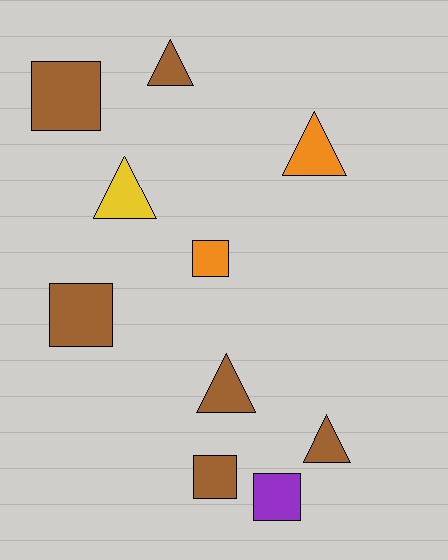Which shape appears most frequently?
Square, with 5 objects.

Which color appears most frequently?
Brown, with 6 objects.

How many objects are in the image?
There are 10 objects.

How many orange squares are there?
There is 1 orange square.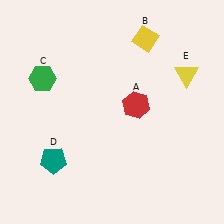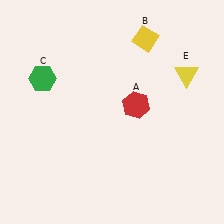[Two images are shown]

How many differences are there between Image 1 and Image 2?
There is 1 difference between the two images.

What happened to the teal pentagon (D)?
The teal pentagon (D) was removed in Image 2. It was in the bottom-left area of Image 1.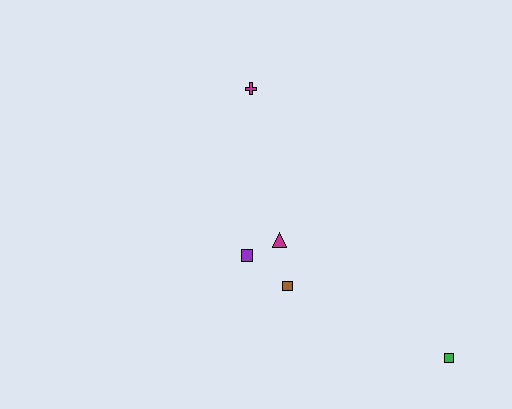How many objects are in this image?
There are 5 objects.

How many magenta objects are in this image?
There are 2 magenta objects.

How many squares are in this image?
There are 3 squares.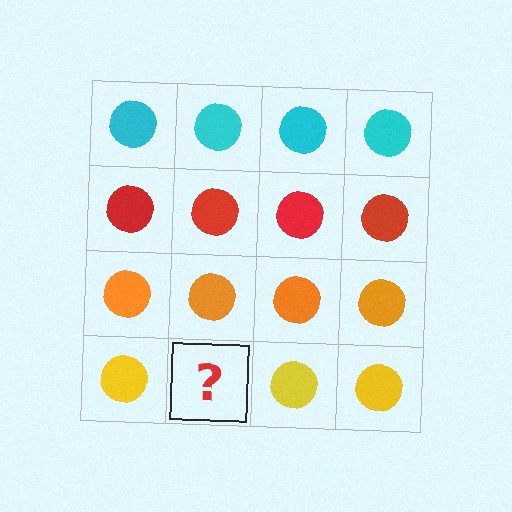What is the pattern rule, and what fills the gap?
The rule is that each row has a consistent color. The gap should be filled with a yellow circle.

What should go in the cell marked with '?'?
The missing cell should contain a yellow circle.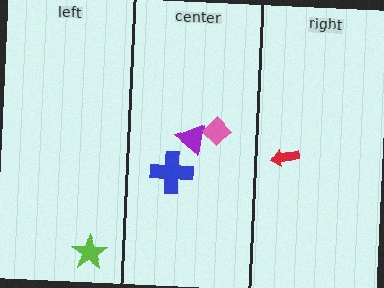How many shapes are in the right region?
1.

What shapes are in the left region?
The lime star.